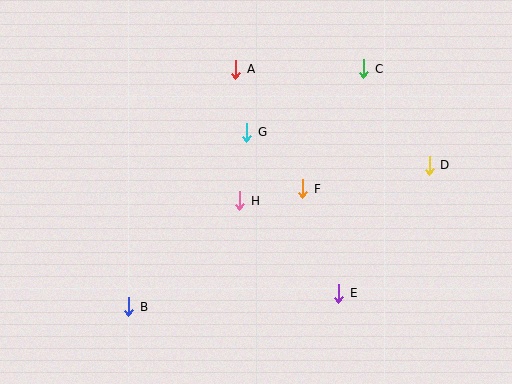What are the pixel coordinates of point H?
Point H is at (240, 201).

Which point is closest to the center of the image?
Point H at (240, 201) is closest to the center.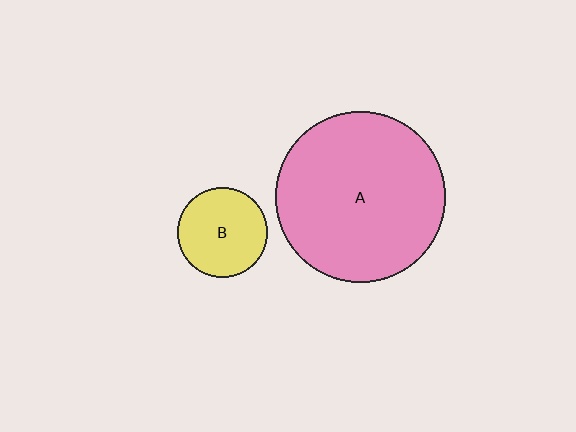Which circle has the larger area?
Circle A (pink).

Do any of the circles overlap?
No, none of the circles overlap.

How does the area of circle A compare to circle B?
Approximately 3.6 times.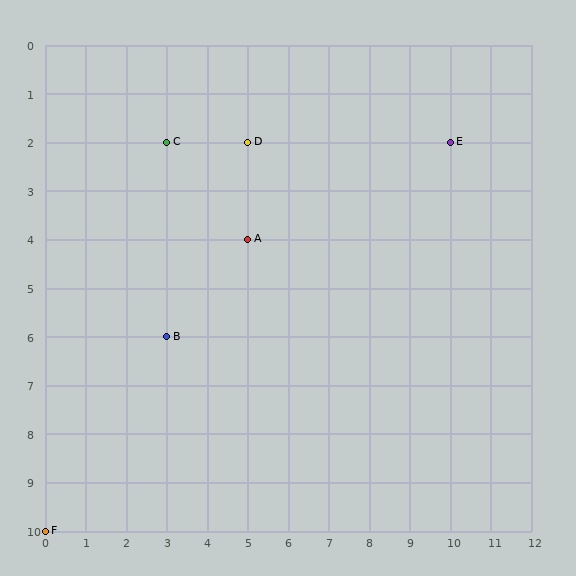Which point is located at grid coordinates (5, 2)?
Point D is at (5, 2).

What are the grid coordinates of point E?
Point E is at grid coordinates (10, 2).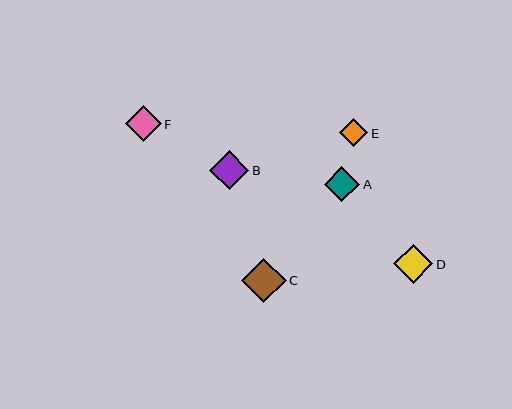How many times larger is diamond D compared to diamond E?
Diamond D is approximately 1.4 times the size of diamond E.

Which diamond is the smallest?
Diamond E is the smallest with a size of approximately 29 pixels.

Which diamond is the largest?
Diamond C is the largest with a size of approximately 45 pixels.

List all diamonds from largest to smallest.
From largest to smallest: C, B, D, F, A, E.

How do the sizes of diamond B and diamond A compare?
Diamond B and diamond A are approximately the same size.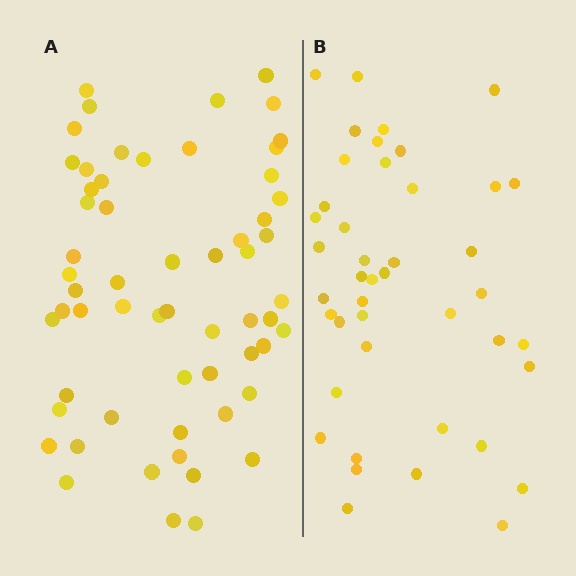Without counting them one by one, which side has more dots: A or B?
Region A (the left region) has more dots.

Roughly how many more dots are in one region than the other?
Region A has approximately 15 more dots than region B.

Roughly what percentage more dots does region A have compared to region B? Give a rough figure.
About 35% more.